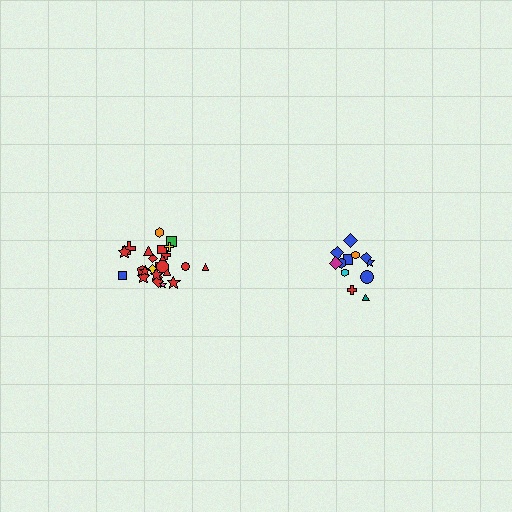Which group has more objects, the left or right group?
The left group.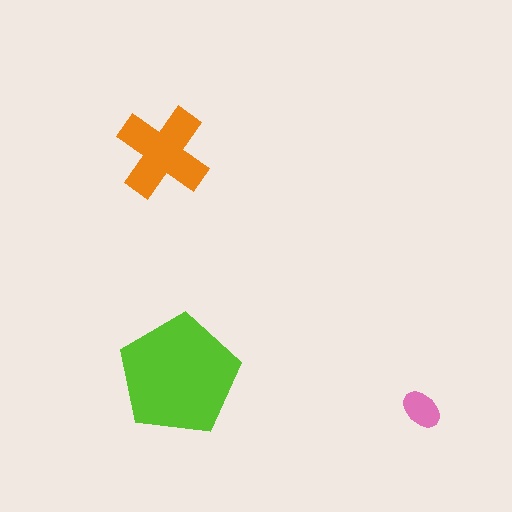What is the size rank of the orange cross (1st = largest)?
2nd.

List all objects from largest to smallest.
The lime pentagon, the orange cross, the pink ellipse.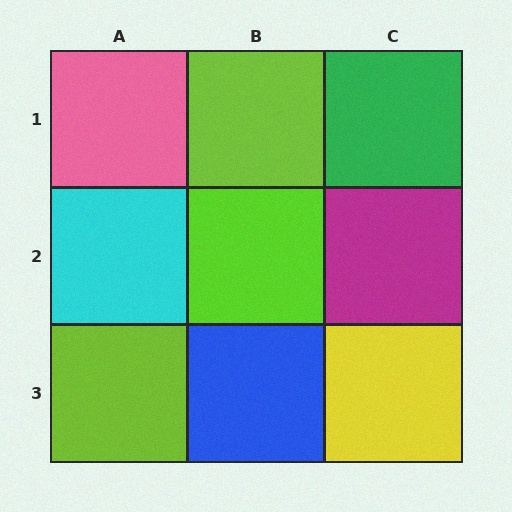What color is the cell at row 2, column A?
Cyan.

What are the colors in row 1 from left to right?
Pink, lime, green.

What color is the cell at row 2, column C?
Magenta.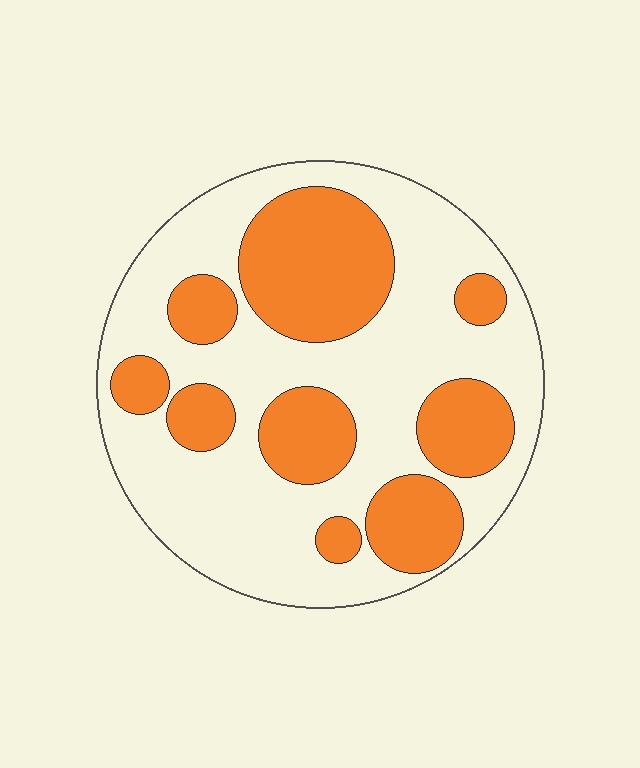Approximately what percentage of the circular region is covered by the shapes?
Approximately 35%.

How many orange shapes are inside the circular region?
9.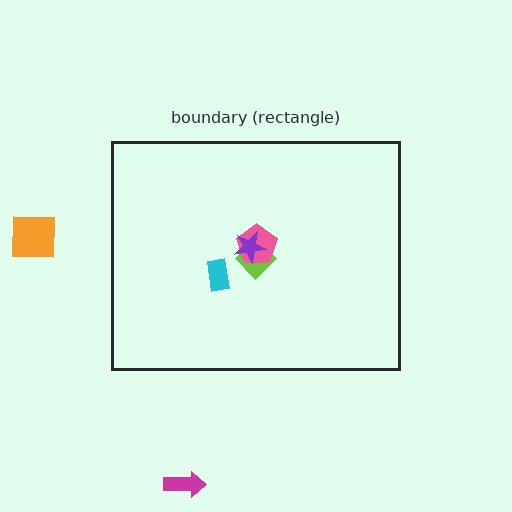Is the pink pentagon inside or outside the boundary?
Inside.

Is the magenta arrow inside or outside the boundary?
Outside.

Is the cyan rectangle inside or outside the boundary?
Inside.